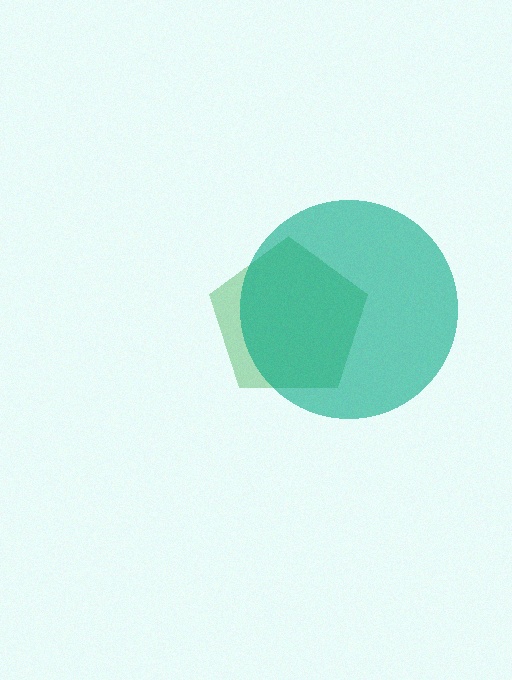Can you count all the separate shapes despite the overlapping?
Yes, there are 2 separate shapes.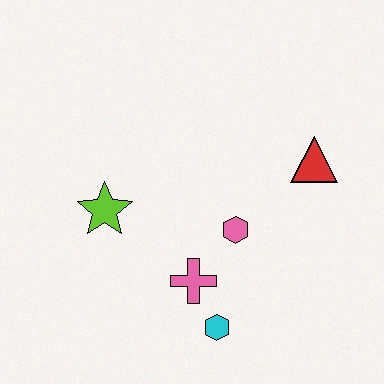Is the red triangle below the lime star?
No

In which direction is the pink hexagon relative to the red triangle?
The pink hexagon is to the left of the red triangle.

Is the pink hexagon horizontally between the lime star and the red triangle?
Yes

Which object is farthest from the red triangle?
The lime star is farthest from the red triangle.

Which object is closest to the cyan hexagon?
The pink cross is closest to the cyan hexagon.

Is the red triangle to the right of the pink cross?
Yes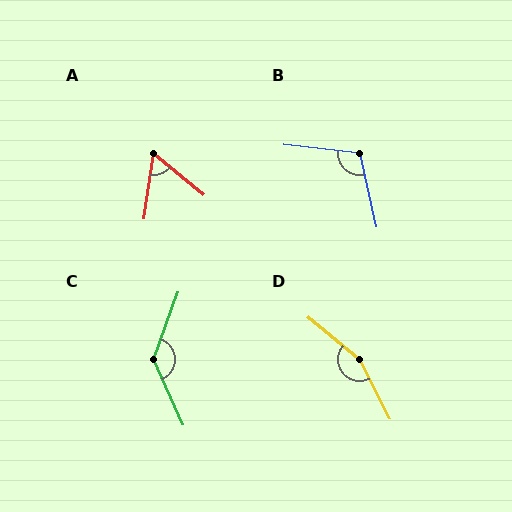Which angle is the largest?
D, at approximately 157 degrees.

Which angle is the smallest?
A, at approximately 59 degrees.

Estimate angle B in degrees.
Approximately 108 degrees.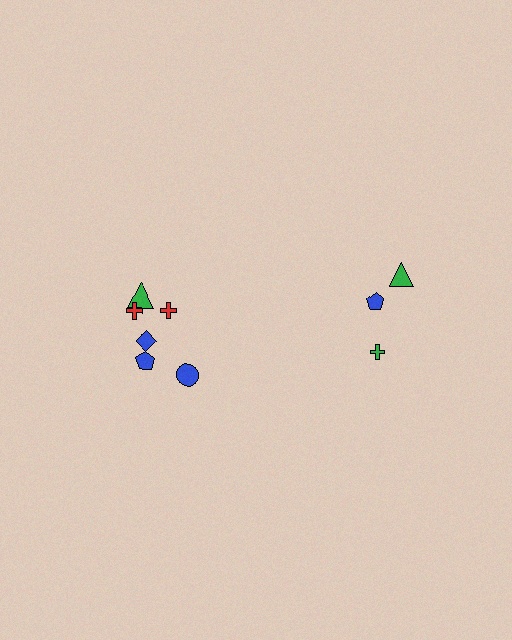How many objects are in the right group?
There are 3 objects.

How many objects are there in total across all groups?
There are 9 objects.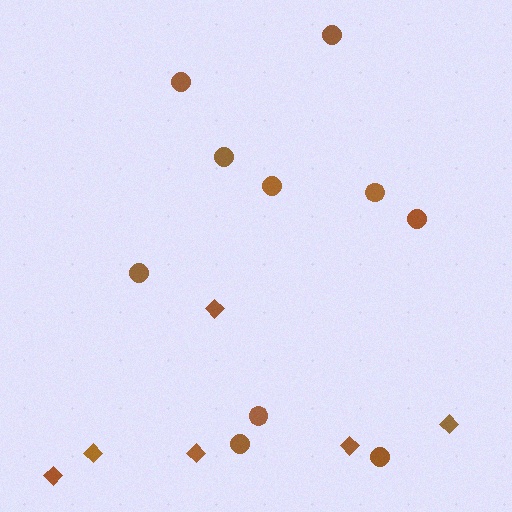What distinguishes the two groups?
There are 2 groups: one group of diamonds (6) and one group of circles (10).